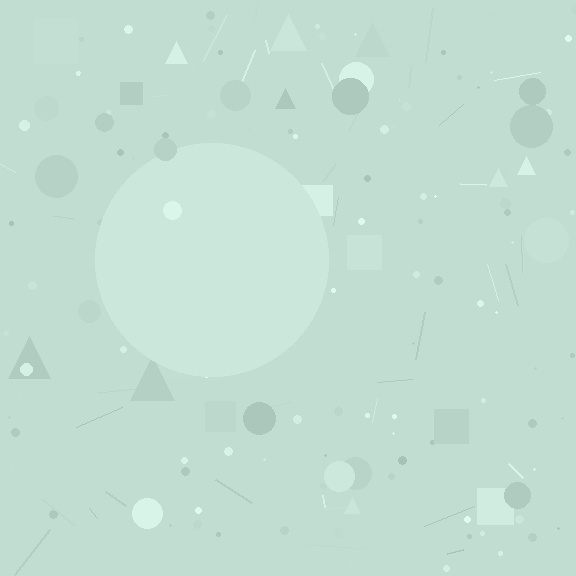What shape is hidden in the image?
A circle is hidden in the image.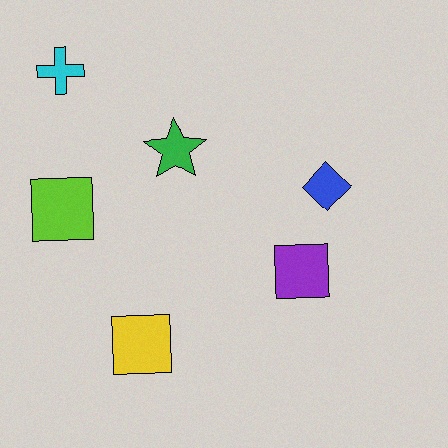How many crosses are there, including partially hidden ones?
There is 1 cross.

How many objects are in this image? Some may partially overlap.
There are 6 objects.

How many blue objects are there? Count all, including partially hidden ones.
There is 1 blue object.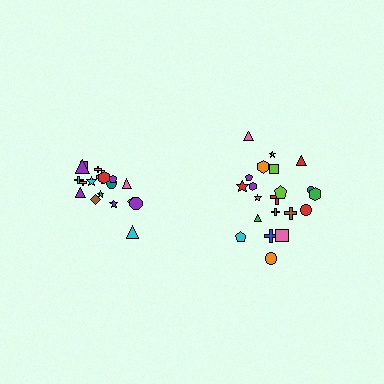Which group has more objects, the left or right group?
The right group.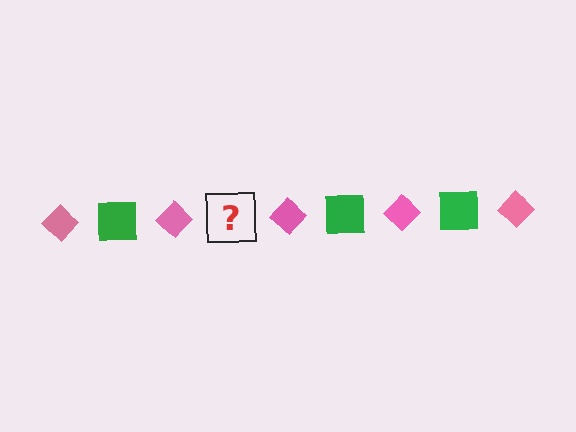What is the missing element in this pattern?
The missing element is a green square.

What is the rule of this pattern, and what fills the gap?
The rule is that the pattern alternates between pink diamond and green square. The gap should be filled with a green square.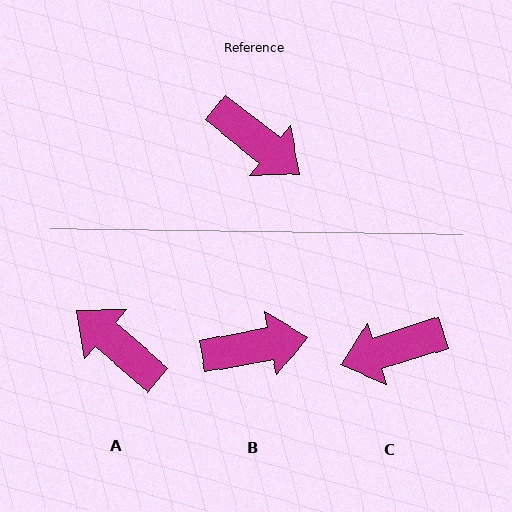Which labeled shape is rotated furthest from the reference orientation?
A, about 178 degrees away.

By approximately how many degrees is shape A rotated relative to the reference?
Approximately 178 degrees counter-clockwise.